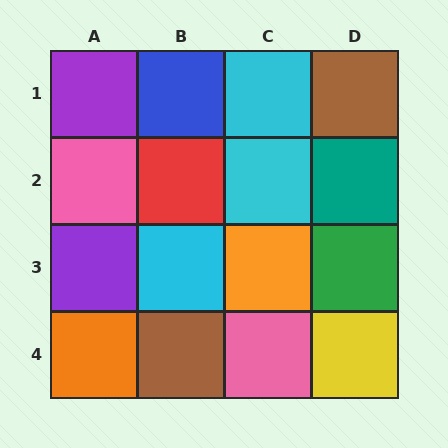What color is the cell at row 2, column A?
Pink.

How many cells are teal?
1 cell is teal.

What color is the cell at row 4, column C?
Pink.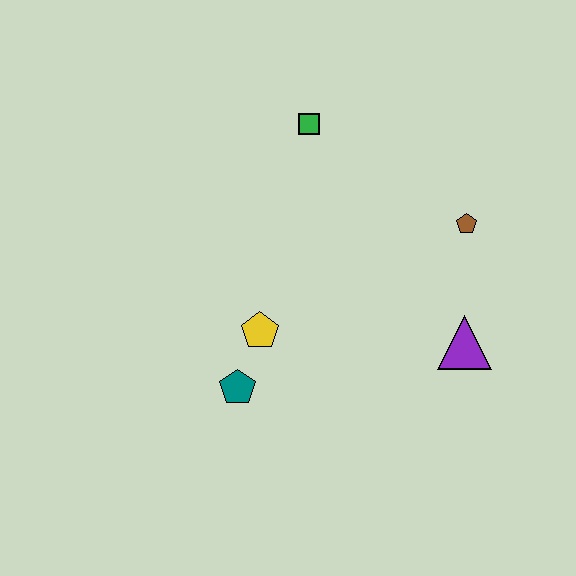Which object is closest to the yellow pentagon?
The teal pentagon is closest to the yellow pentagon.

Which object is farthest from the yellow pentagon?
The brown pentagon is farthest from the yellow pentagon.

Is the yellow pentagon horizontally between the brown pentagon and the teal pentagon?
Yes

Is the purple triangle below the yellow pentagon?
Yes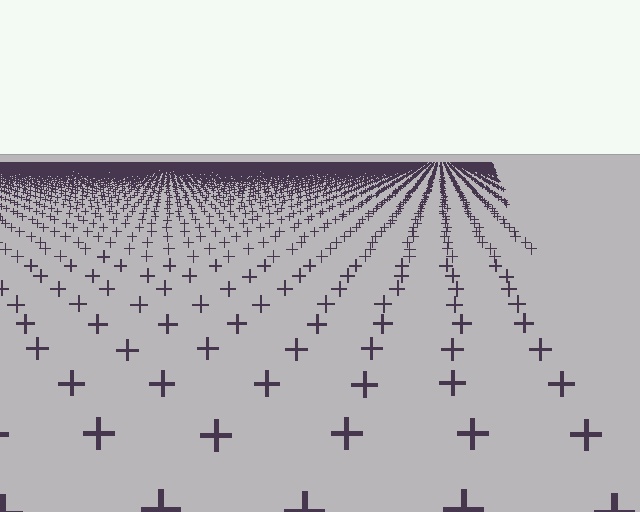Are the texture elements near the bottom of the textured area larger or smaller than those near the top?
Larger. Near the bottom, elements are closer to the viewer and appear at a bigger on-screen size.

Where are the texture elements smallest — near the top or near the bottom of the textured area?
Near the top.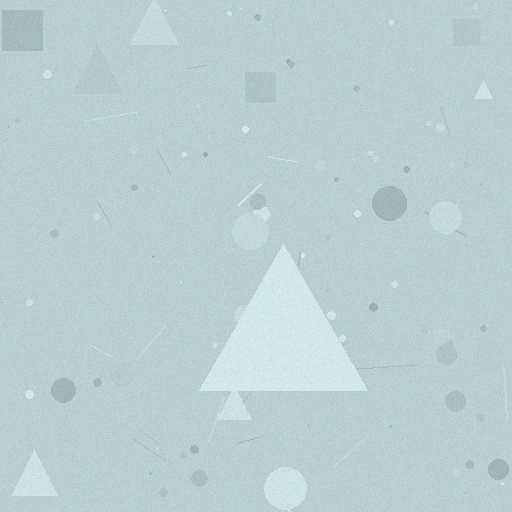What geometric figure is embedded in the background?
A triangle is embedded in the background.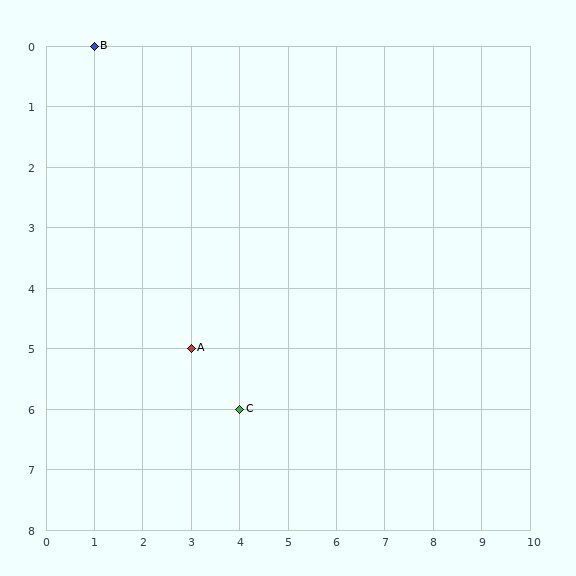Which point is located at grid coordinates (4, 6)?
Point C is at (4, 6).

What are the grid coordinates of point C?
Point C is at grid coordinates (4, 6).